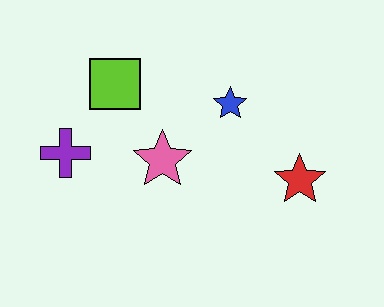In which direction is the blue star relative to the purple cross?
The blue star is to the right of the purple cross.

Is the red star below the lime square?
Yes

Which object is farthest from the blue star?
The purple cross is farthest from the blue star.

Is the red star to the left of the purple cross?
No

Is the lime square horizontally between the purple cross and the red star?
Yes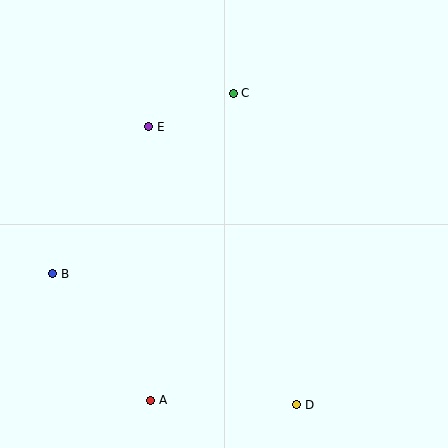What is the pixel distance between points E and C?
The distance between E and C is 91 pixels.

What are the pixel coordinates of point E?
Point E is at (149, 127).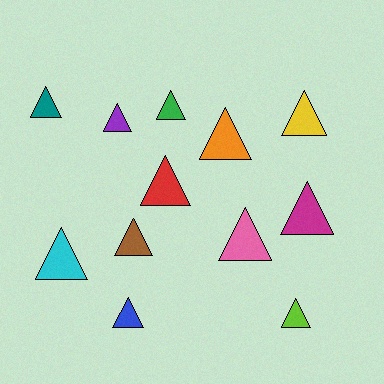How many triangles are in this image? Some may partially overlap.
There are 12 triangles.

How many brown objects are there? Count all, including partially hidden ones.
There is 1 brown object.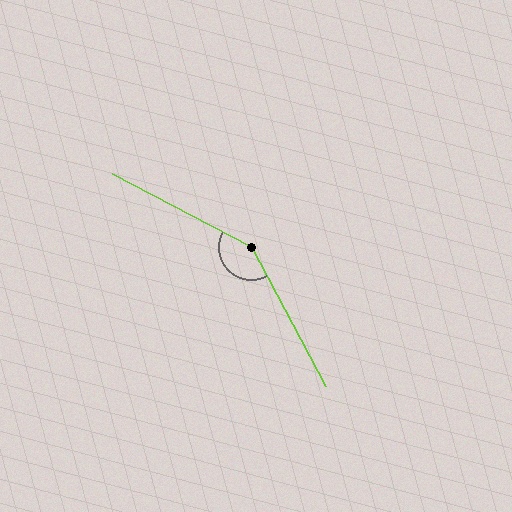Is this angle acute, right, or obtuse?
It is obtuse.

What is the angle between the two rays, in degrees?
Approximately 146 degrees.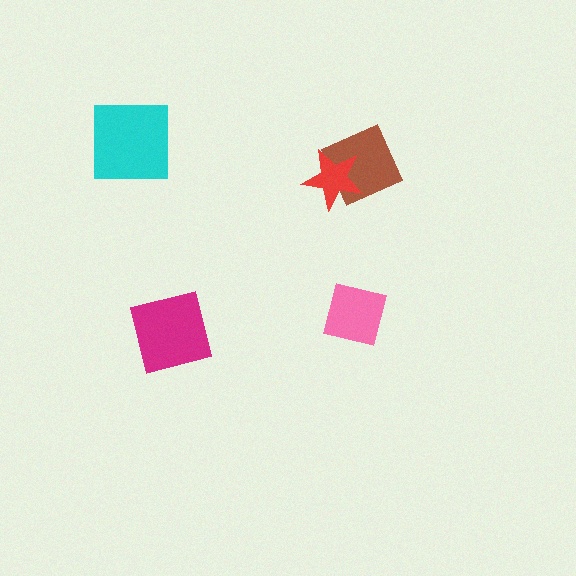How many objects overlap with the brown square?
1 object overlaps with the brown square.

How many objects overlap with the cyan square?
0 objects overlap with the cyan square.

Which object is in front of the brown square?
The red star is in front of the brown square.